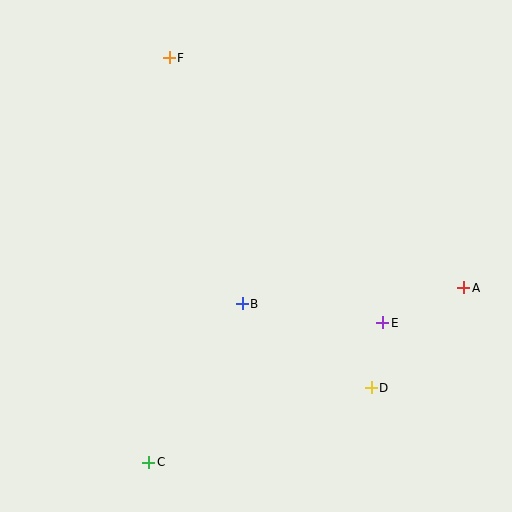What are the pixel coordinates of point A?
Point A is at (464, 288).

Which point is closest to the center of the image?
Point B at (242, 304) is closest to the center.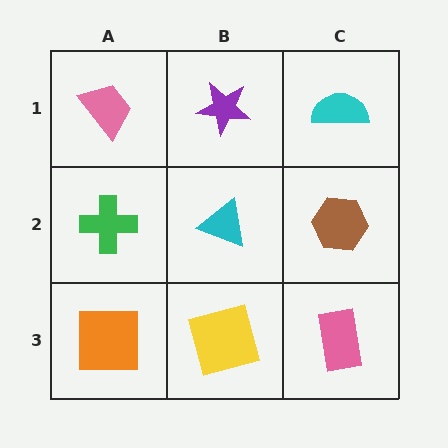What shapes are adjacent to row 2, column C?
A cyan semicircle (row 1, column C), a pink rectangle (row 3, column C), a cyan triangle (row 2, column B).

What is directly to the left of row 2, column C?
A cyan triangle.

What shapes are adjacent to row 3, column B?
A cyan triangle (row 2, column B), an orange square (row 3, column A), a pink rectangle (row 3, column C).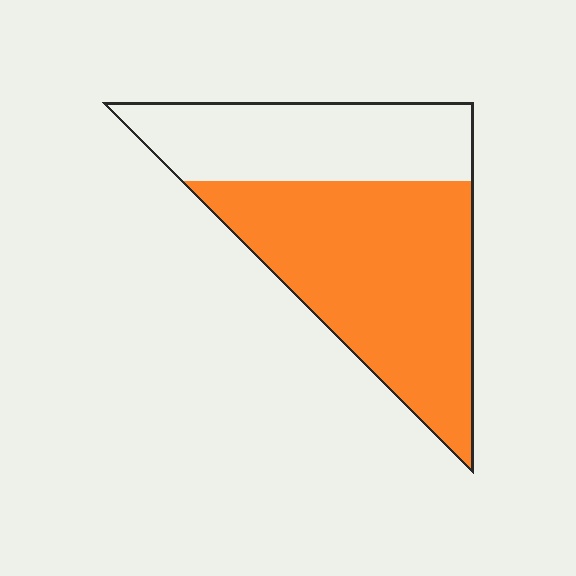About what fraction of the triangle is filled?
About five eighths (5/8).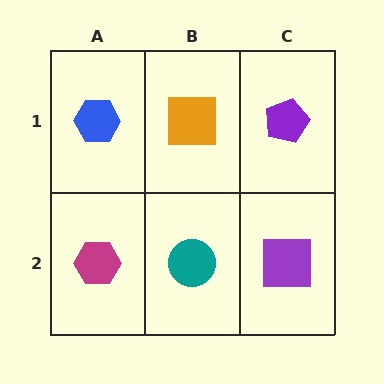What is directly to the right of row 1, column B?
A purple pentagon.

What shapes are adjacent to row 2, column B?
An orange square (row 1, column B), a magenta hexagon (row 2, column A), a purple square (row 2, column C).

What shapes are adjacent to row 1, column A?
A magenta hexagon (row 2, column A), an orange square (row 1, column B).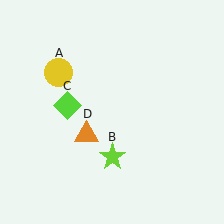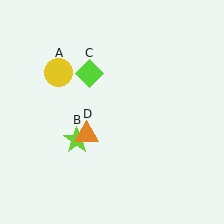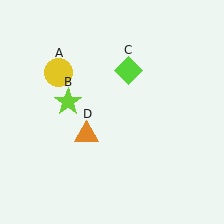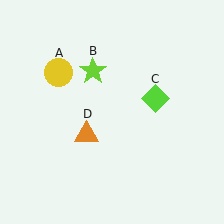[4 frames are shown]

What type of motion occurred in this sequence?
The lime star (object B), lime diamond (object C) rotated clockwise around the center of the scene.